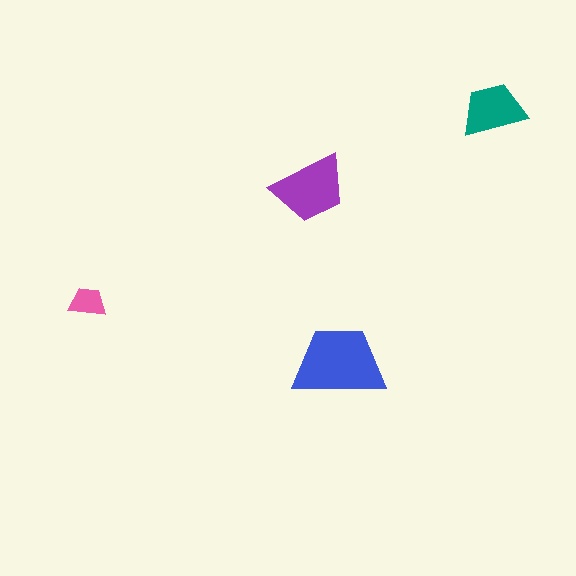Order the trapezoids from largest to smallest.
the blue one, the purple one, the teal one, the pink one.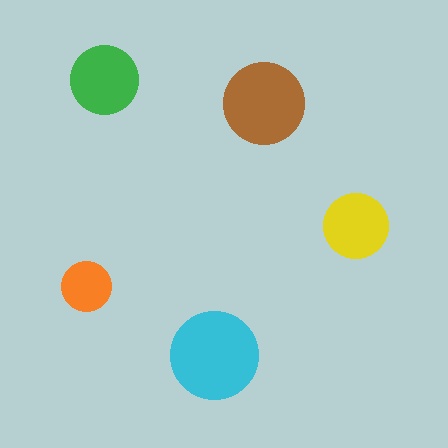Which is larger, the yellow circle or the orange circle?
The yellow one.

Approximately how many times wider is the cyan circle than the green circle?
About 1.5 times wider.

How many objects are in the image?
There are 5 objects in the image.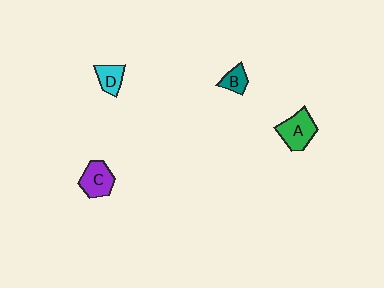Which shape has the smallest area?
Shape B (teal).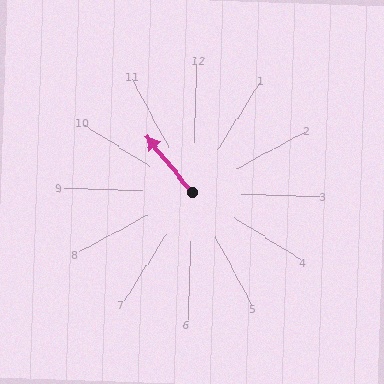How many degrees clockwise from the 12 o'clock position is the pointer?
Approximately 319 degrees.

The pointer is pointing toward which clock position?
Roughly 11 o'clock.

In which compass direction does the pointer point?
Northwest.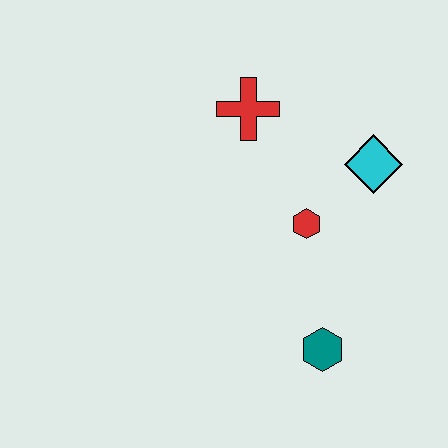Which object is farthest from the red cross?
The teal hexagon is farthest from the red cross.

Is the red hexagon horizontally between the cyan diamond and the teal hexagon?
No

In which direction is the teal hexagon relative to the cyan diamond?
The teal hexagon is below the cyan diamond.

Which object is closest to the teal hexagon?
The red hexagon is closest to the teal hexagon.